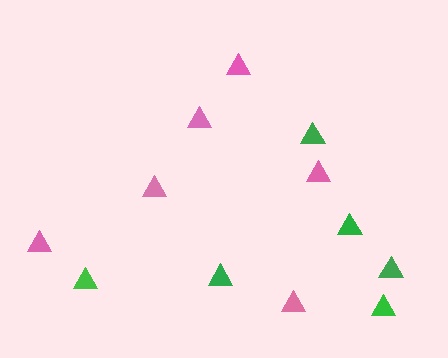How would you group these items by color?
There are 2 groups: one group of pink triangles (6) and one group of green triangles (6).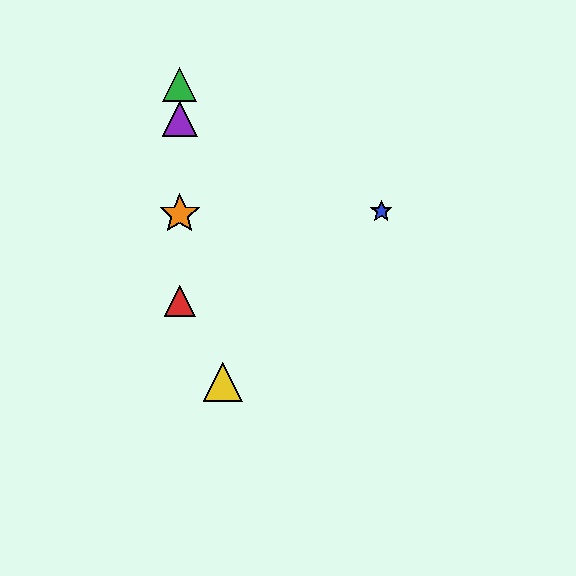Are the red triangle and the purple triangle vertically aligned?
Yes, both are at x≈180.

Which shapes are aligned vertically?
The red triangle, the green triangle, the purple triangle, the orange star are aligned vertically.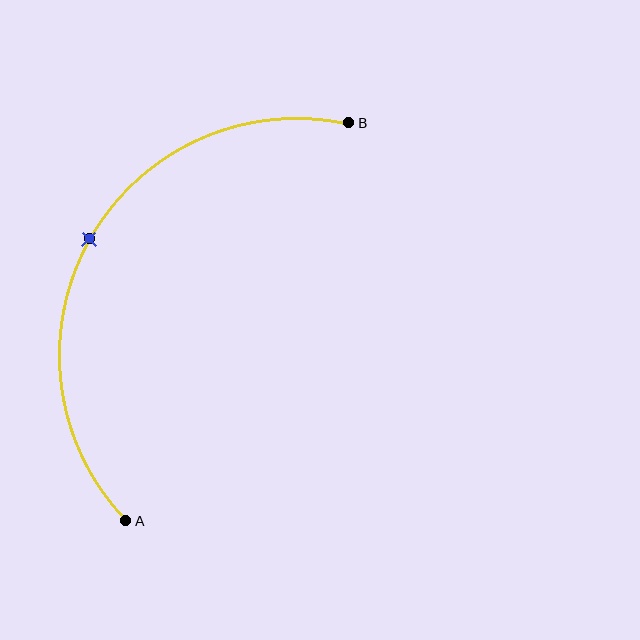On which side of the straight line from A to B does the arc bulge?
The arc bulges to the left of the straight line connecting A and B.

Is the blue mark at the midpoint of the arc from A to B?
Yes. The blue mark lies on the arc at equal arc-length from both A and B — it is the arc midpoint.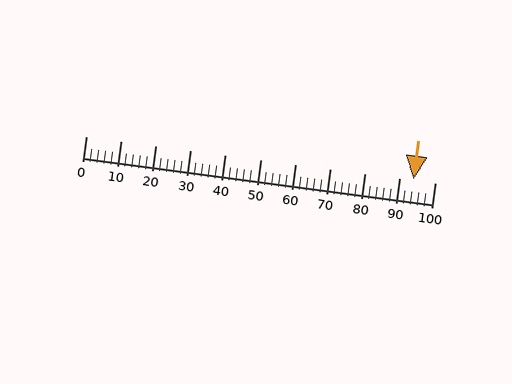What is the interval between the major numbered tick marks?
The major tick marks are spaced 10 units apart.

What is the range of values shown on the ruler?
The ruler shows values from 0 to 100.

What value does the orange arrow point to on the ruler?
The orange arrow points to approximately 94.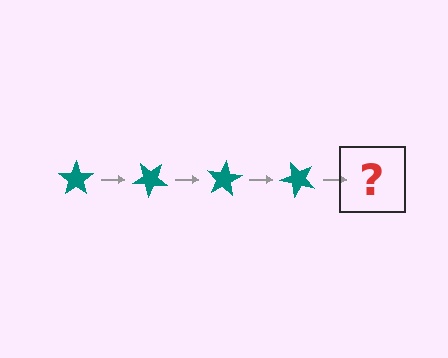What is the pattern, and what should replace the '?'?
The pattern is that the star rotates 40 degrees each step. The '?' should be a teal star rotated 160 degrees.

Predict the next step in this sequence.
The next step is a teal star rotated 160 degrees.